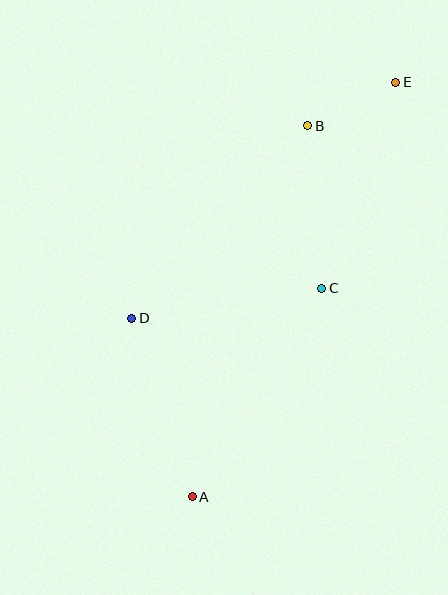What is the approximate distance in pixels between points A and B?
The distance between A and B is approximately 389 pixels.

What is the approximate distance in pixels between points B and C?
The distance between B and C is approximately 163 pixels.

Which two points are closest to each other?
Points B and E are closest to each other.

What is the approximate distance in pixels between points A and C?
The distance between A and C is approximately 245 pixels.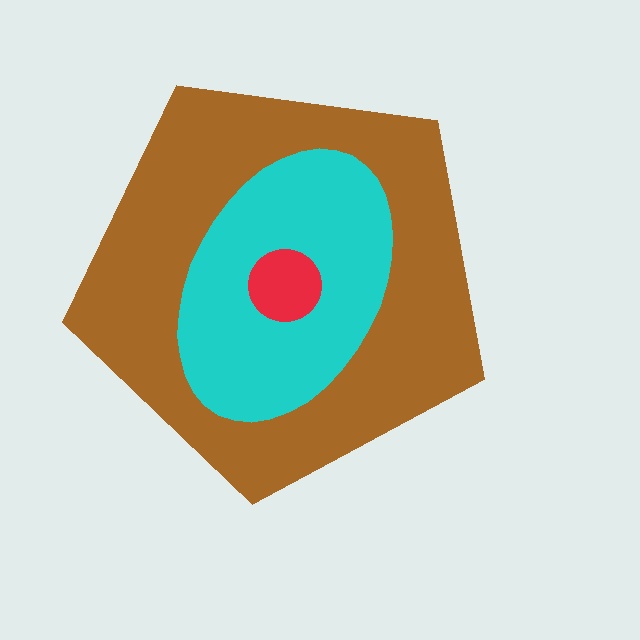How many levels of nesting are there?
3.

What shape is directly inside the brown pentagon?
The cyan ellipse.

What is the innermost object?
The red circle.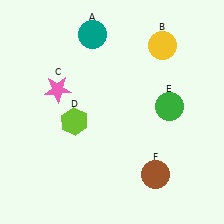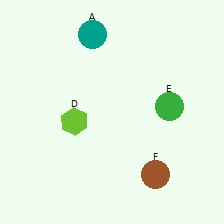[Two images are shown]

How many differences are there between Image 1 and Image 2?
There are 2 differences between the two images.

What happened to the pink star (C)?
The pink star (C) was removed in Image 2. It was in the top-left area of Image 1.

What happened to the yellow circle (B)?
The yellow circle (B) was removed in Image 2. It was in the top-right area of Image 1.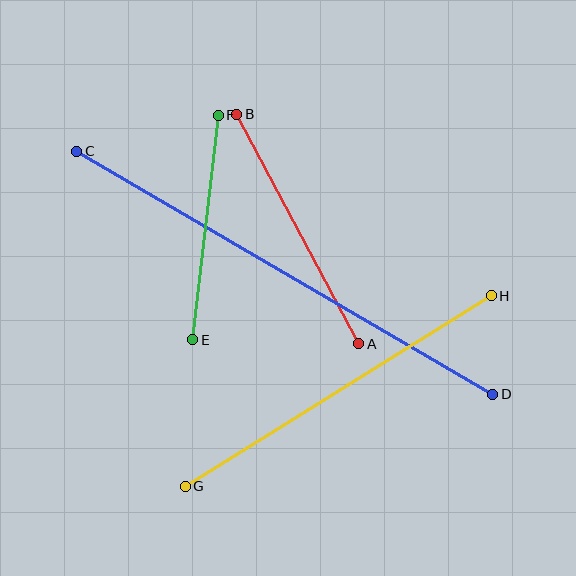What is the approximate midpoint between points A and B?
The midpoint is at approximately (298, 229) pixels.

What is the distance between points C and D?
The distance is approximately 482 pixels.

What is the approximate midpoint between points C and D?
The midpoint is at approximately (285, 273) pixels.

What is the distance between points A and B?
The distance is approximately 260 pixels.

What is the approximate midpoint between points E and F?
The midpoint is at approximately (206, 227) pixels.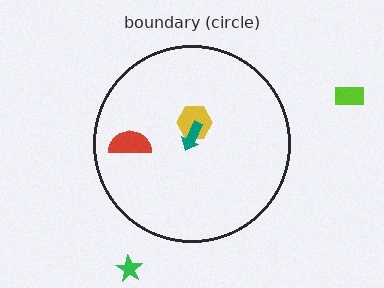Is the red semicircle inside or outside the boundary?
Inside.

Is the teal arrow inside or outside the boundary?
Inside.